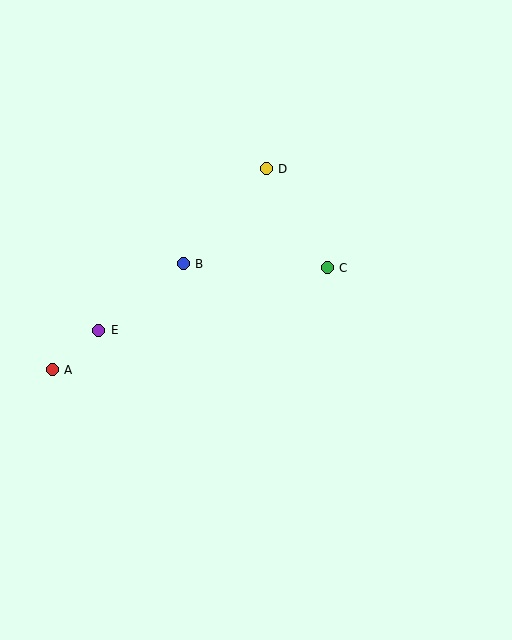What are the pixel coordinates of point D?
Point D is at (266, 169).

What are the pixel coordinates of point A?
Point A is at (52, 370).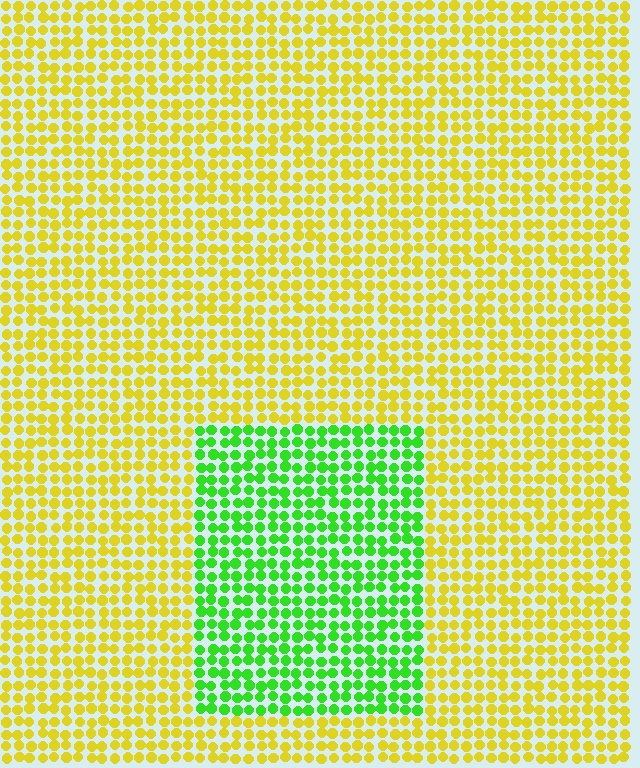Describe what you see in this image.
The image is filled with small yellow elements in a uniform arrangement. A rectangle-shaped region is visible where the elements are tinted to a slightly different hue, forming a subtle color boundary.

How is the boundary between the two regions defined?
The boundary is defined purely by a slight shift in hue (about 59 degrees). Spacing, size, and orientation are identical on both sides.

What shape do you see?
I see a rectangle.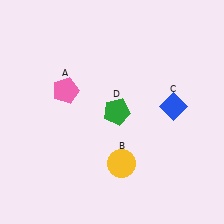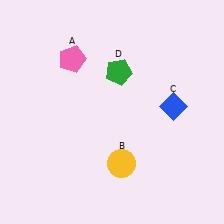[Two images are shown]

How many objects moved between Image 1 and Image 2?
2 objects moved between the two images.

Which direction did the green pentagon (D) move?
The green pentagon (D) moved up.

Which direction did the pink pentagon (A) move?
The pink pentagon (A) moved up.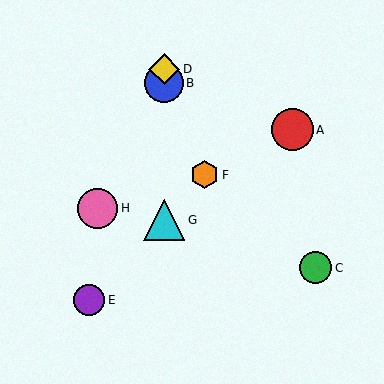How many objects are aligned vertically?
3 objects (B, D, G) are aligned vertically.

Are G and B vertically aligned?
Yes, both are at x≈164.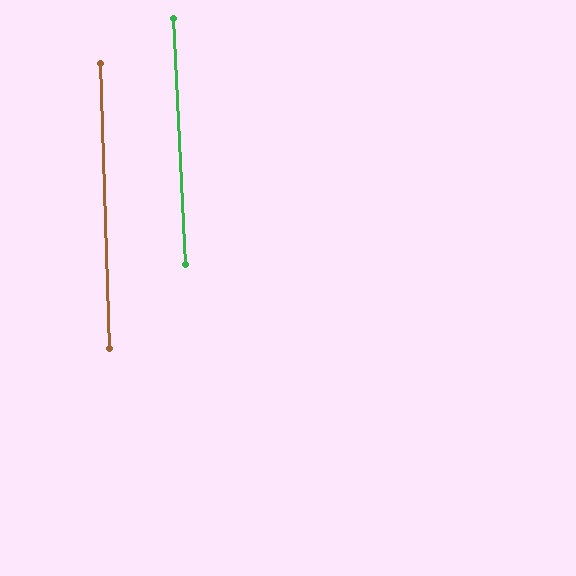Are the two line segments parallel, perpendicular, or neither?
Parallel — their directions differ by only 1.0°.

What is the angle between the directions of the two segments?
Approximately 1 degree.